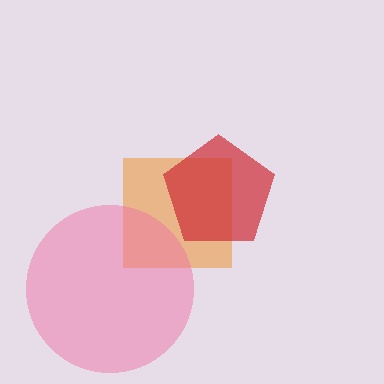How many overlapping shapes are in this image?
There are 3 overlapping shapes in the image.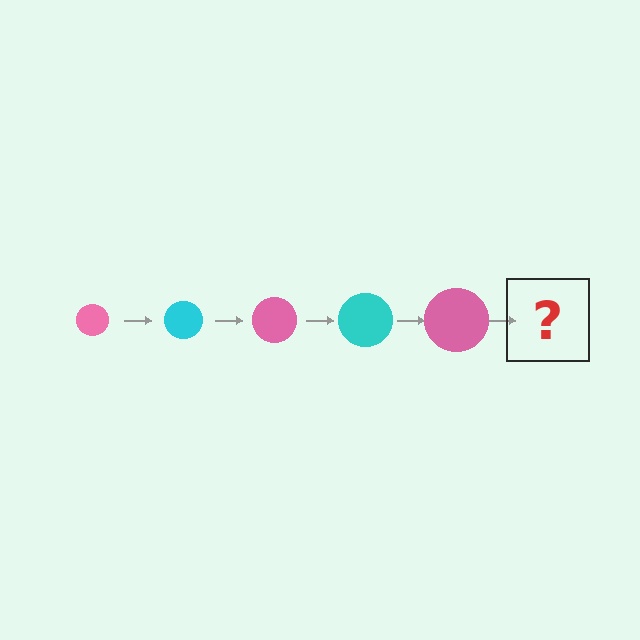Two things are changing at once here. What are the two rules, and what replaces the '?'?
The two rules are that the circle grows larger each step and the color cycles through pink and cyan. The '?' should be a cyan circle, larger than the previous one.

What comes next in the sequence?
The next element should be a cyan circle, larger than the previous one.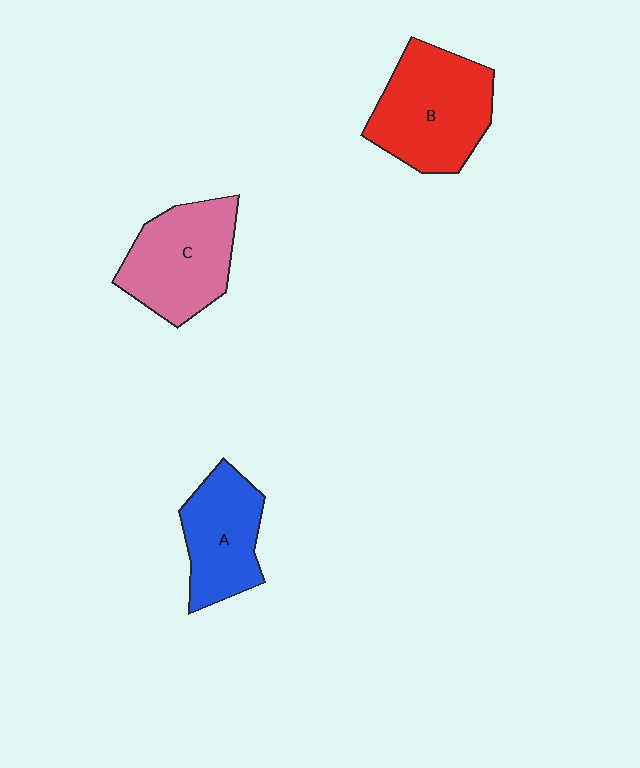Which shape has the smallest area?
Shape A (blue).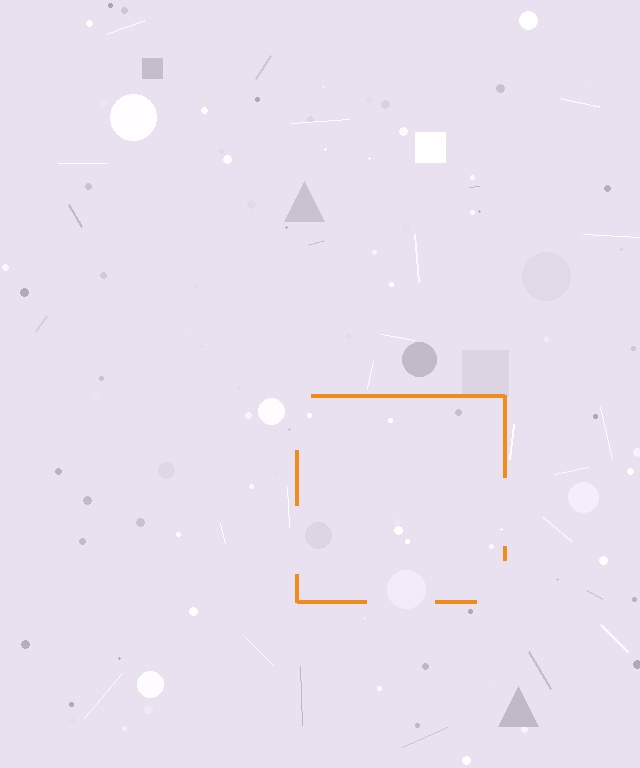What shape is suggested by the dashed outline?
The dashed outline suggests a square.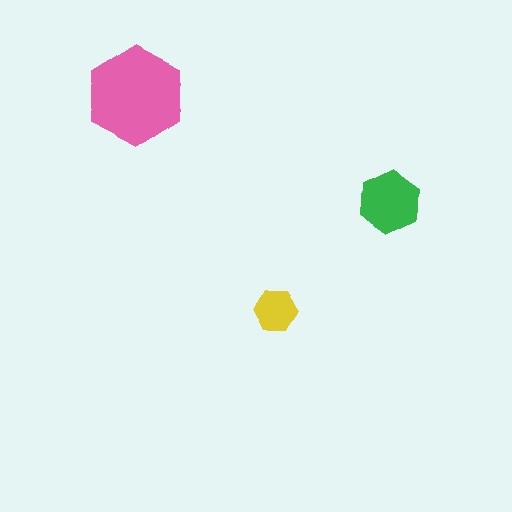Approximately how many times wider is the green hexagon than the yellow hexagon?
About 1.5 times wider.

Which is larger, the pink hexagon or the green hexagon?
The pink one.